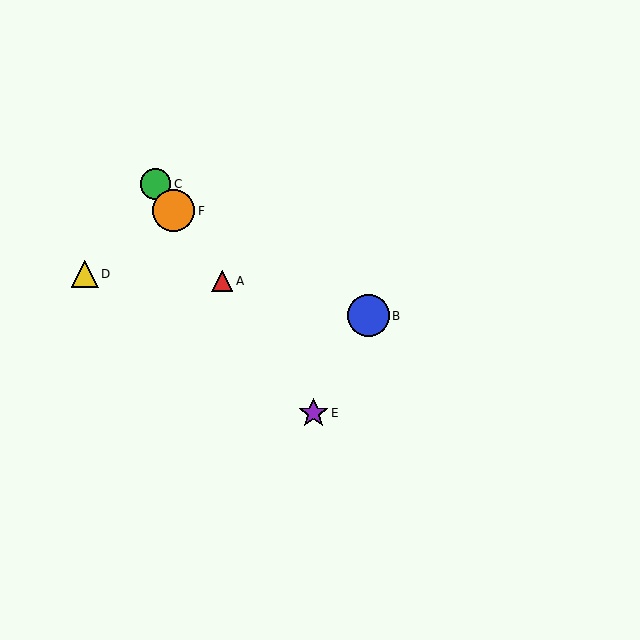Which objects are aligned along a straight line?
Objects A, C, E, F are aligned along a straight line.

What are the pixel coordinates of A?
Object A is at (222, 281).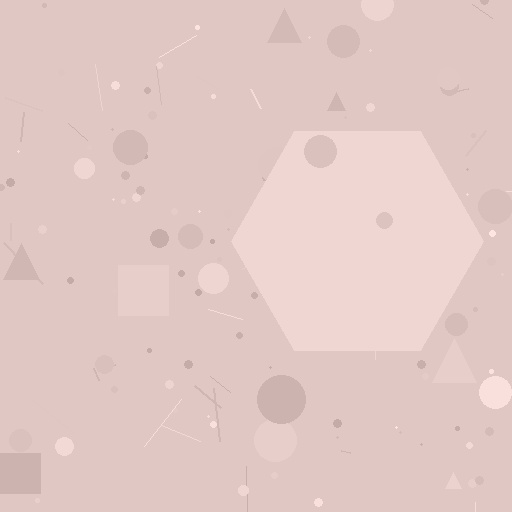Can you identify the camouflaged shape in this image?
The camouflaged shape is a hexagon.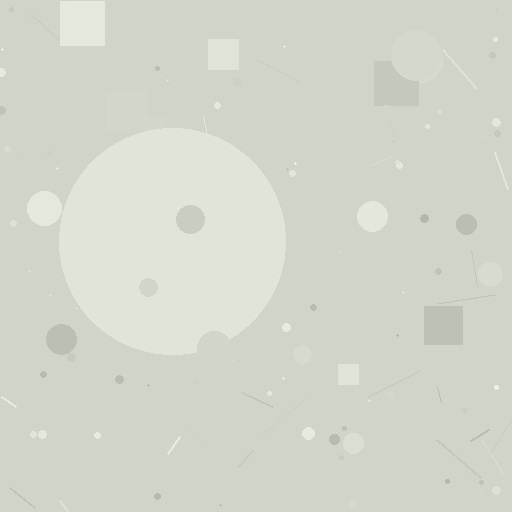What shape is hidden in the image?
A circle is hidden in the image.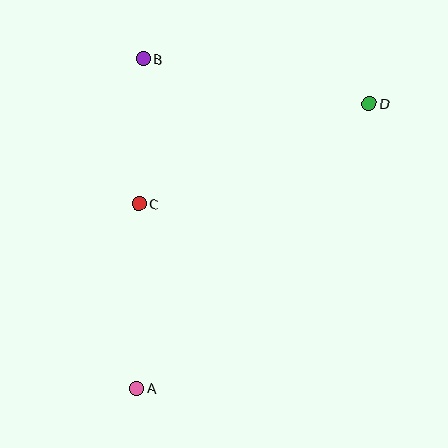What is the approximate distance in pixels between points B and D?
The distance between B and D is approximately 230 pixels.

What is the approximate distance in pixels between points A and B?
The distance between A and B is approximately 330 pixels.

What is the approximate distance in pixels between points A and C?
The distance between A and C is approximately 185 pixels.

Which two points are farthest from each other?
Points A and D are farthest from each other.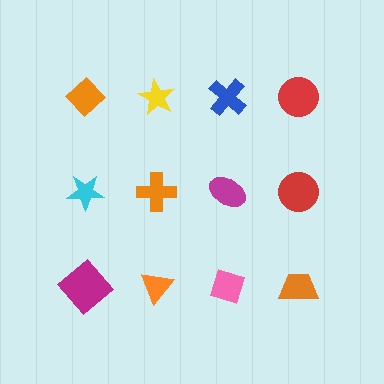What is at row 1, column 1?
An orange diamond.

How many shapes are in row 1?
4 shapes.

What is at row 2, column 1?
A cyan star.